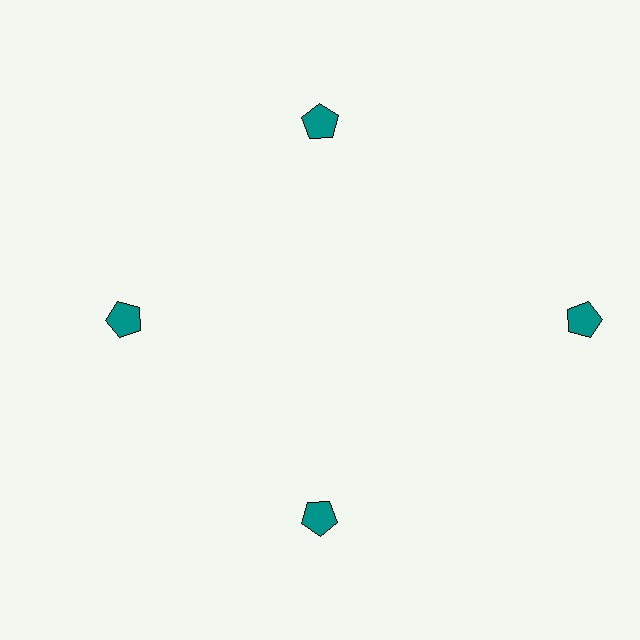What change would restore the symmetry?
The symmetry would be restored by moving it inward, back onto the ring so that all 4 pentagons sit at equal angles and equal distance from the center.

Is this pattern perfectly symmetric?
No. The 4 teal pentagons are arranged in a ring, but one element near the 3 o'clock position is pushed outward from the center, breaking the 4-fold rotational symmetry.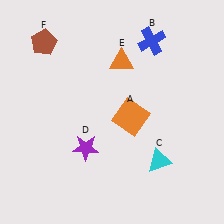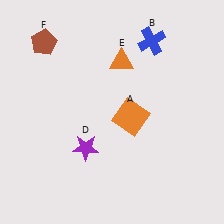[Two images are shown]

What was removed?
The cyan triangle (C) was removed in Image 2.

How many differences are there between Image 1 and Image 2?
There is 1 difference between the two images.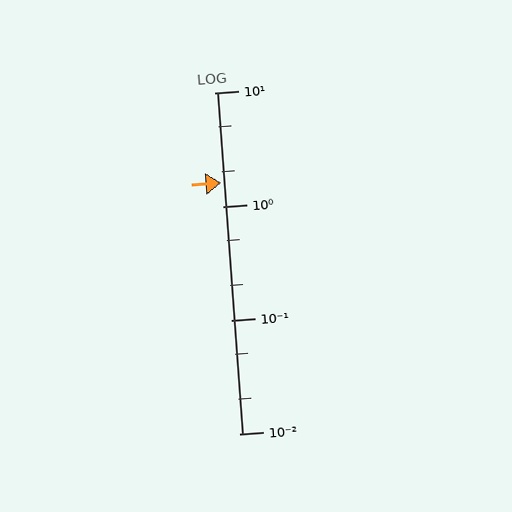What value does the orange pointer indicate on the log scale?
The pointer indicates approximately 1.6.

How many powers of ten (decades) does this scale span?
The scale spans 3 decades, from 0.01 to 10.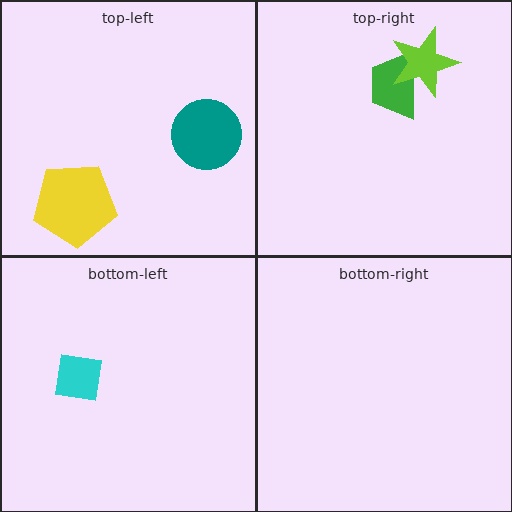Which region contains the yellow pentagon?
The top-left region.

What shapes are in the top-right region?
The green trapezoid, the lime star.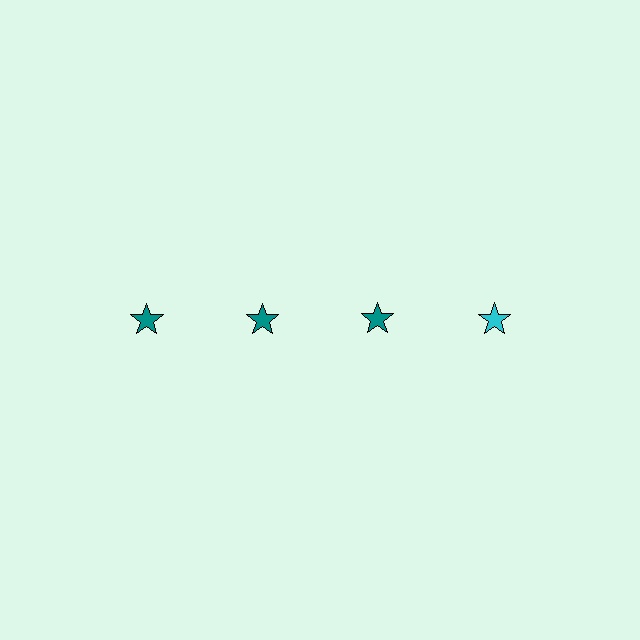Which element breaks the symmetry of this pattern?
The cyan star in the top row, second from right column breaks the symmetry. All other shapes are teal stars.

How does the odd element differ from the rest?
It has a different color: cyan instead of teal.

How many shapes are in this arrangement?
There are 4 shapes arranged in a grid pattern.